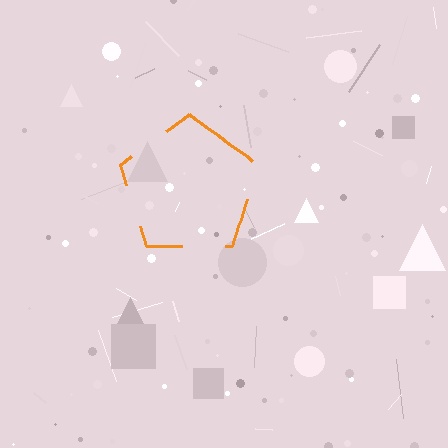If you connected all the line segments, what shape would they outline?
They would outline a pentagon.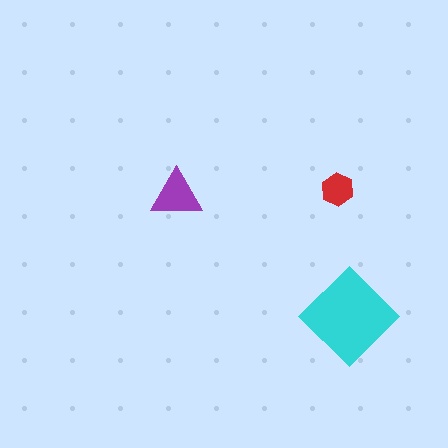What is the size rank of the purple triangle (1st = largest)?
2nd.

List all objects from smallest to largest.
The red hexagon, the purple triangle, the cyan diamond.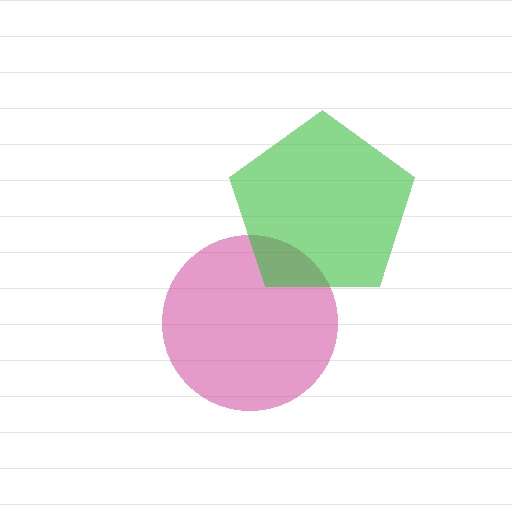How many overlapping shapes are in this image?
There are 2 overlapping shapes in the image.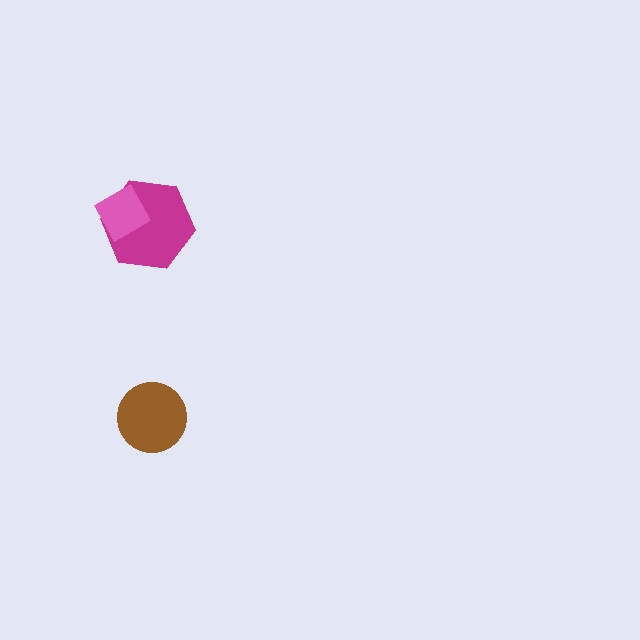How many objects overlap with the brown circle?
0 objects overlap with the brown circle.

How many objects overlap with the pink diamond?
1 object overlaps with the pink diamond.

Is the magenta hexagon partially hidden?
Yes, it is partially covered by another shape.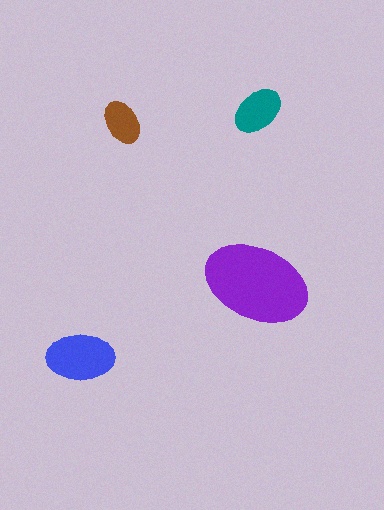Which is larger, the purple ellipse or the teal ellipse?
The purple one.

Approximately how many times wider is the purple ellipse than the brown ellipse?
About 2.5 times wider.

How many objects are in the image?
There are 4 objects in the image.